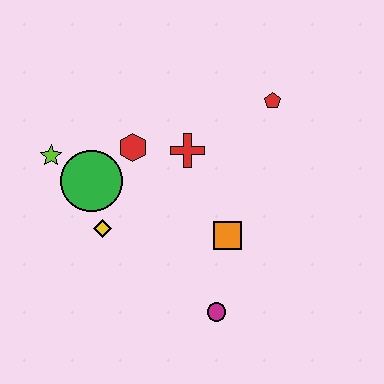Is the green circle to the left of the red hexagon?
Yes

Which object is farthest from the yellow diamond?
The red pentagon is farthest from the yellow diamond.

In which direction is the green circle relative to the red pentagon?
The green circle is to the left of the red pentagon.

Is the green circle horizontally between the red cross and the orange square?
No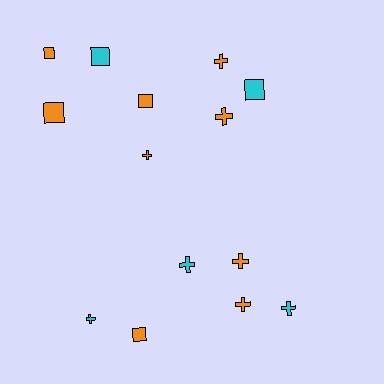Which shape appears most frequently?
Cross, with 8 objects.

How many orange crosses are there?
There are 5 orange crosses.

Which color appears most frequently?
Orange, with 9 objects.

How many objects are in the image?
There are 14 objects.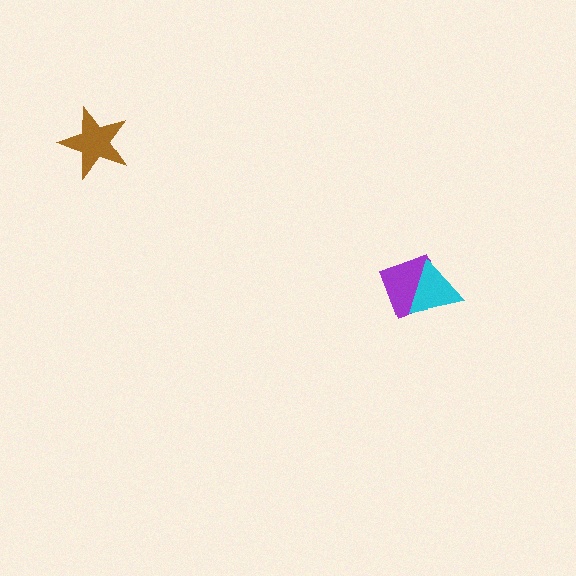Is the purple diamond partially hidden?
Yes, it is partially covered by another shape.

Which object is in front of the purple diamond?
The cyan triangle is in front of the purple diamond.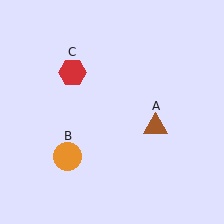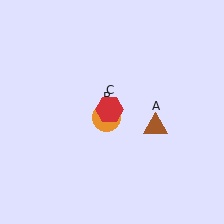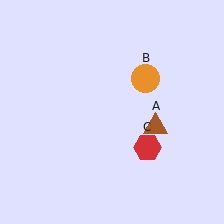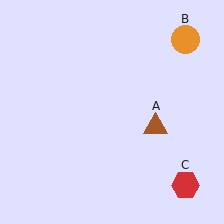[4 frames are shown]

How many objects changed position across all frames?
2 objects changed position: orange circle (object B), red hexagon (object C).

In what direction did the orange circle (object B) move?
The orange circle (object B) moved up and to the right.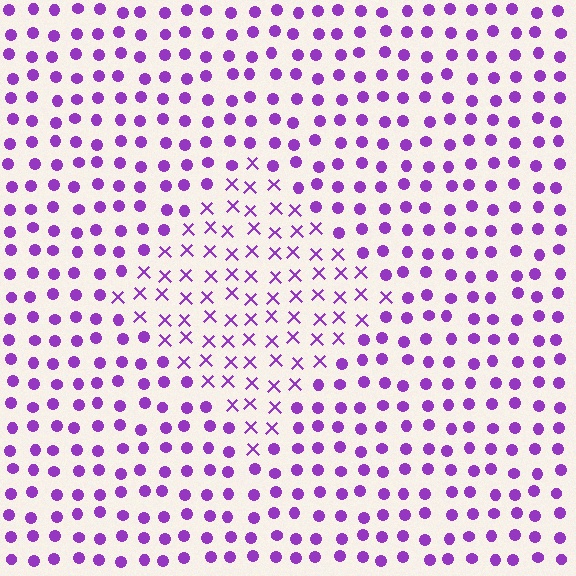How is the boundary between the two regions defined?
The boundary is defined by a change in element shape: X marks inside vs. circles outside. All elements share the same color and spacing.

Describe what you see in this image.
The image is filled with small purple elements arranged in a uniform grid. A diamond-shaped region contains X marks, while the surrounding area contains circles. The boundary is defined purely by the change in element shape.